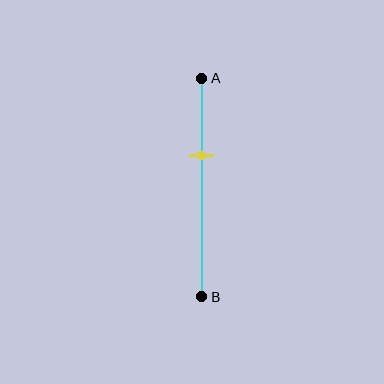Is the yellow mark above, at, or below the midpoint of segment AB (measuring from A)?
The yellow mark is above the midpoint of segment AB.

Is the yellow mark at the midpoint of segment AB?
No, the mark is at about 35% from A, not at the 50% midpoint.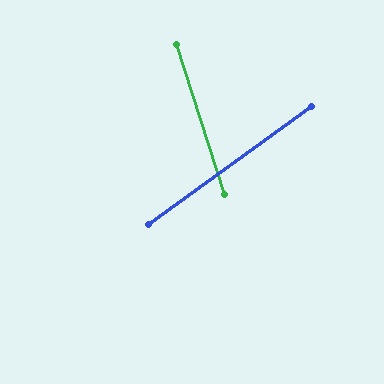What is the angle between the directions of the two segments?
Approximately 72 degrees.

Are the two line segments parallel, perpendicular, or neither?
Neither parallel nor perpendicular — they differ by about 72°.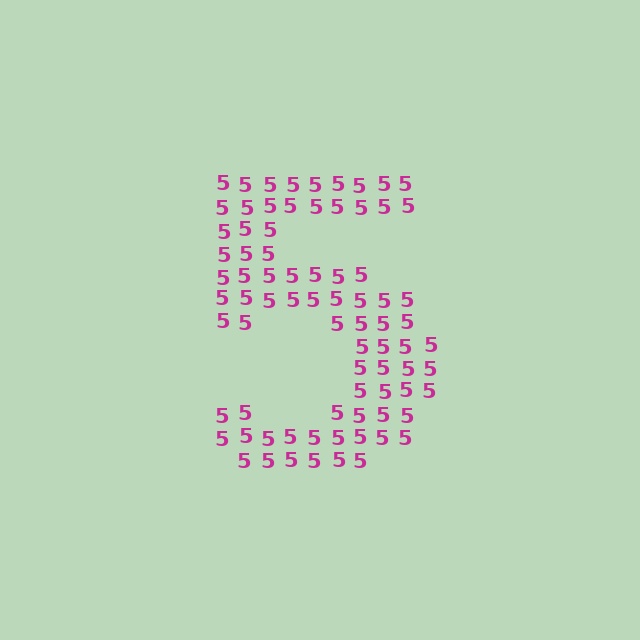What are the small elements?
The small elements are digit 5's.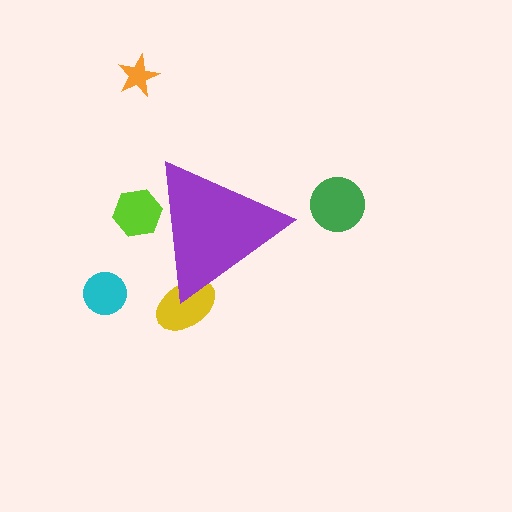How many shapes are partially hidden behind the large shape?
2 shapes are partially hidden.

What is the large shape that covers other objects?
A purple triangle.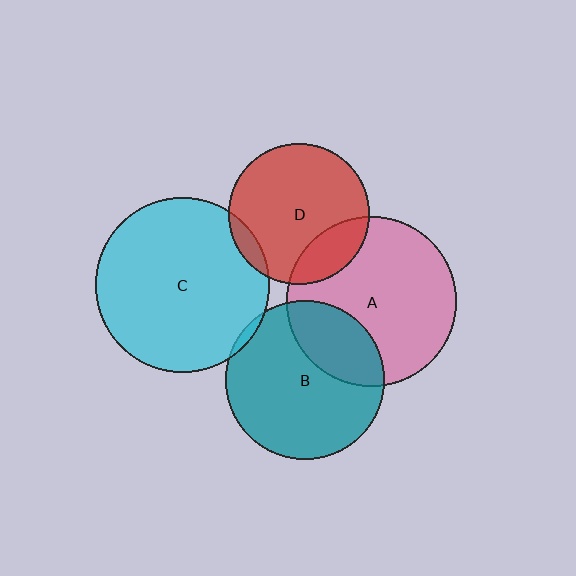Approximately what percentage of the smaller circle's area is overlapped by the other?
Approximately 5%.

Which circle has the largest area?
Circle C (cyan).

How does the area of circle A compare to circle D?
Approximately 1.5 times.